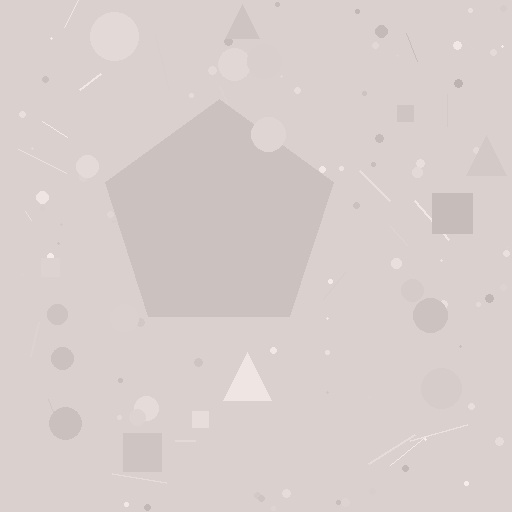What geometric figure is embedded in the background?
A pentagon is embedded in the background.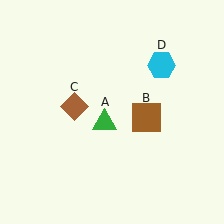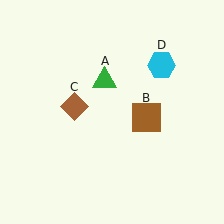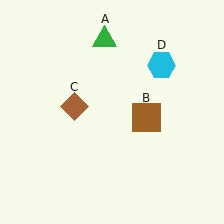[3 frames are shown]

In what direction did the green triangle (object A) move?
The green triangle (object A) moved up.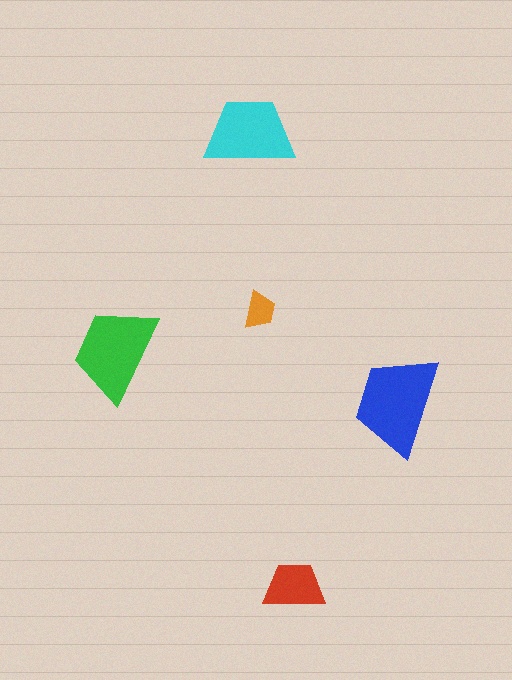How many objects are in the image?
There are 5 objects in the image.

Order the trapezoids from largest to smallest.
the blue one, the green one, the cyan one, the red one, the orange one.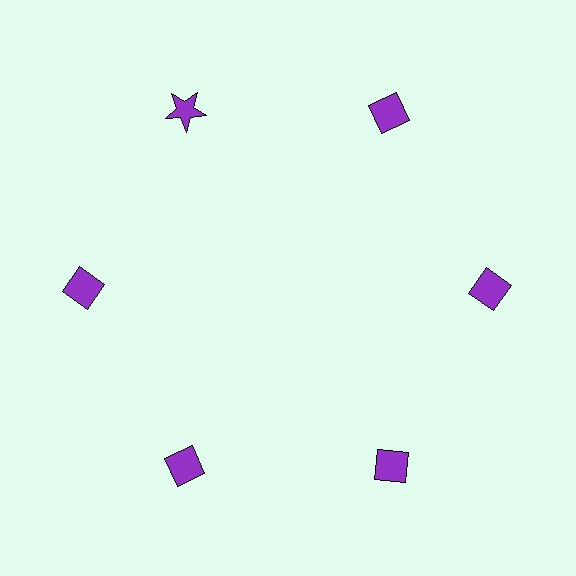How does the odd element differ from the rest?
It has a different shape: star instead of diamond.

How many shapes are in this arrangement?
There are 6 shapes arranged in a ring pattern.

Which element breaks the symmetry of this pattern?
The purple star at roughly the 11 o'clock position breaks the symmetry. All other shapes are purple diamonds.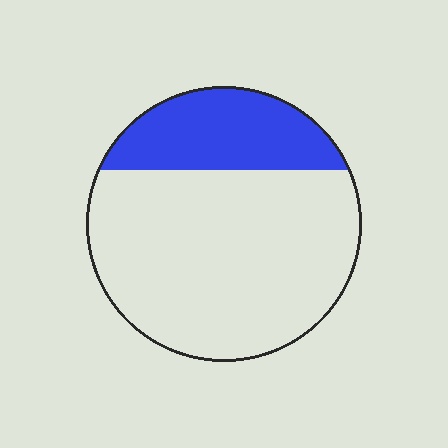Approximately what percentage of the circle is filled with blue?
Approximately 25%.